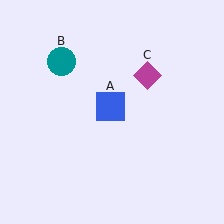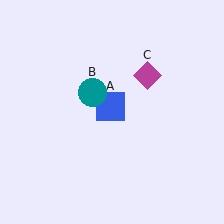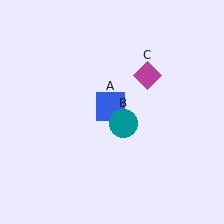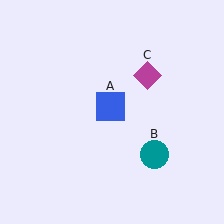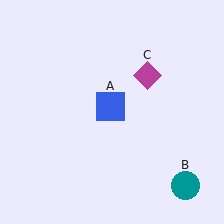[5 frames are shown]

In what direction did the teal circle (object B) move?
The teal circle (object B) moved down and to the right.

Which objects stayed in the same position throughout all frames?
Blue square (object A) and magenta diamond (object C) remained stationary.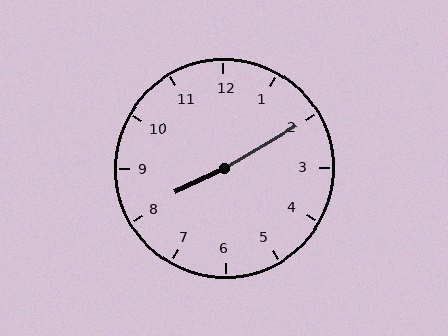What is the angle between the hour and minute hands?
Approximately 175 degrees.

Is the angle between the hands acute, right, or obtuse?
It is obtuse.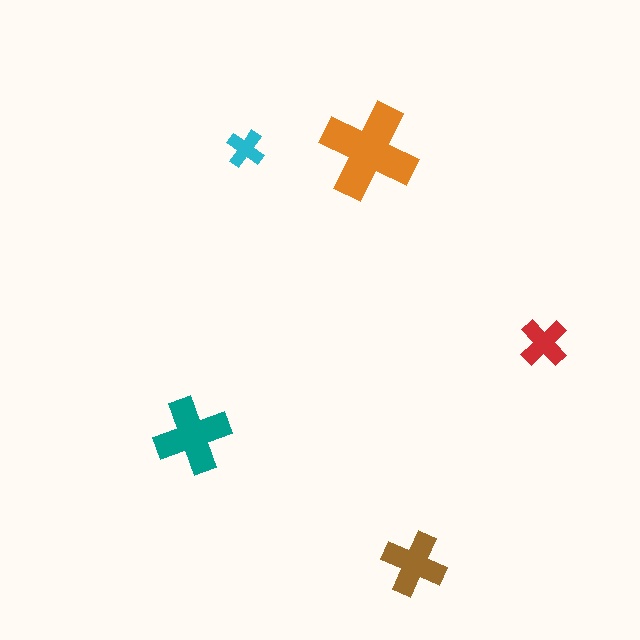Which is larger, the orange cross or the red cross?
The orange one.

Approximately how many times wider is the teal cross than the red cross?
About 1.5 times wider.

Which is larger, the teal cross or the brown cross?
The teal one.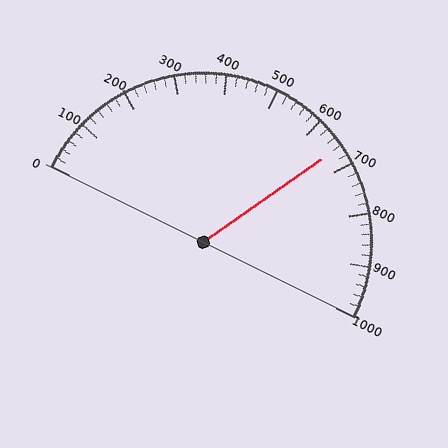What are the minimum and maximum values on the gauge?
The gauge ranges from 0 to 1000.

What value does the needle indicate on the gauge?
The needle indicates approximately 660.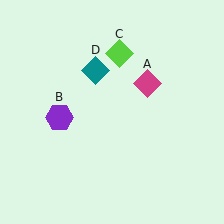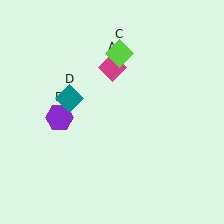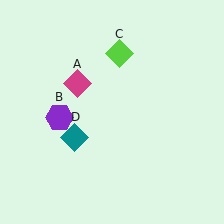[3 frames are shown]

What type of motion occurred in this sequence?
The magenta diamond (object A), teal diamond (object D) rotated counterclockwise around the center of the scene.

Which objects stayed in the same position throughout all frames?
Purple hexagon (object B) and lime diamond (object C) remained stationary.